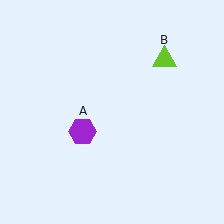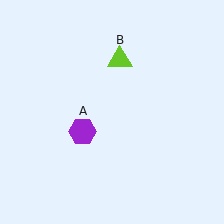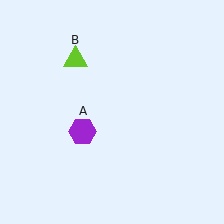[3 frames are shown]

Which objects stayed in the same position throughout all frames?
Purple hexagon (object A) remained stationary.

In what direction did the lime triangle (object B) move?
The lime triangle (object B) moved left.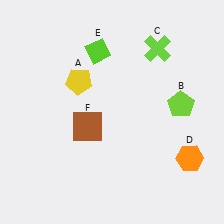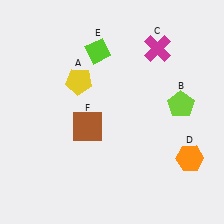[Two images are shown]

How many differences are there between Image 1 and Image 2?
There is 1 difference between the two images.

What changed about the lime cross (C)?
In Image 1, C is lime. In Image 2, it changed to magenta.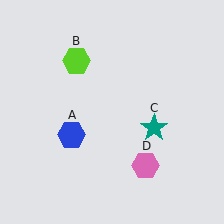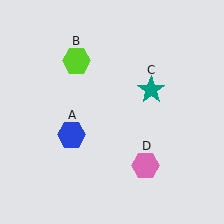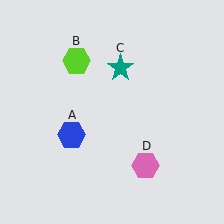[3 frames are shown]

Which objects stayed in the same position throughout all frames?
Blue hexagon (object A) and lime hexagon (object B) and pink hexagon (object D) remained stationary.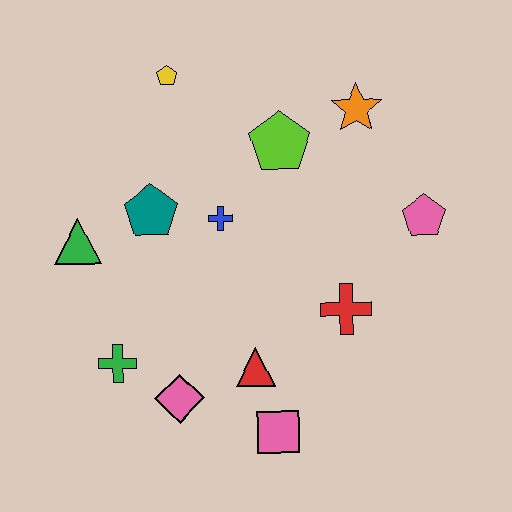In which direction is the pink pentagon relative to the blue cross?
The pink pentagon is to the right of the blue cross.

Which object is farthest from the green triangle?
The pink pentagon is farthest from the green triangle.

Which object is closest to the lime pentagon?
The orange star is closest to the lime pentagon.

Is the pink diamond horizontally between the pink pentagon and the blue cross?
No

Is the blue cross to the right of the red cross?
No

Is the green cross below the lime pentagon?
Yes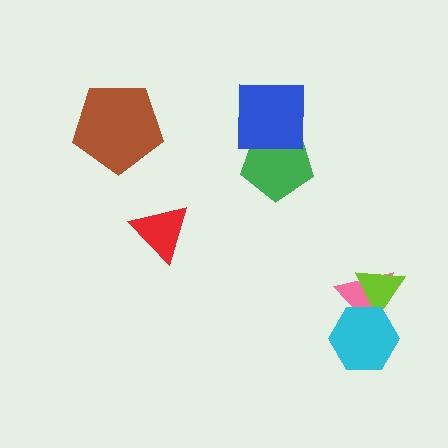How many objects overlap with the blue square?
1 object overlaps with the blue square.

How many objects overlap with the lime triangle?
2 objects overlap with the lime triangle.